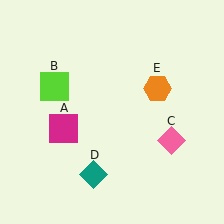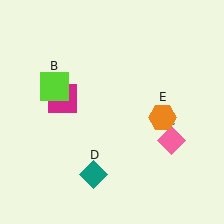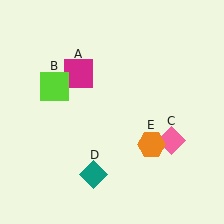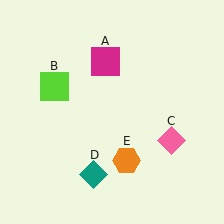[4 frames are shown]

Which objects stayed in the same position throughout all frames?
Lime square (object B) and pink diamond (object C) and teal diamond (object D) remained stationary.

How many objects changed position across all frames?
2 objects changed position: magenta square (object A), orange hexagon (object E).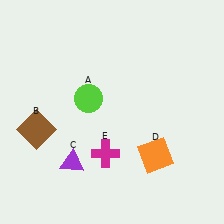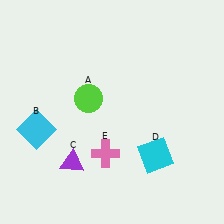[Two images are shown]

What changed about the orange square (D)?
In Image 1, D is orange. In Image 2, it changed to cyan.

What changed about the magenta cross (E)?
In Image 1, E is magenta. In Image 2, it changed to pink.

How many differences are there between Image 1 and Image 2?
There are 3 differences between the two images.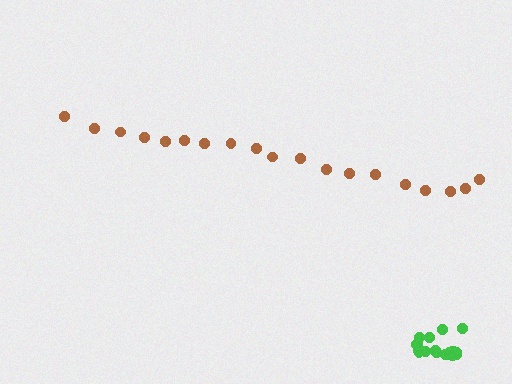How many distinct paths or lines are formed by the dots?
There are 2 distinct paths.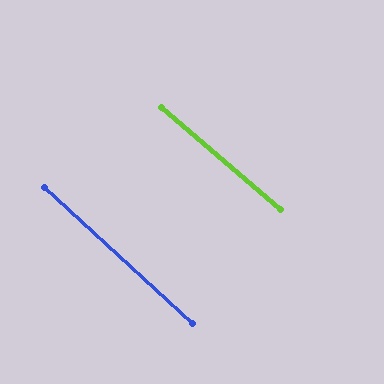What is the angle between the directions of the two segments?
Approximately 2 degrees.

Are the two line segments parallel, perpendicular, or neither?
Parallel — their directions differ by only 1.9°.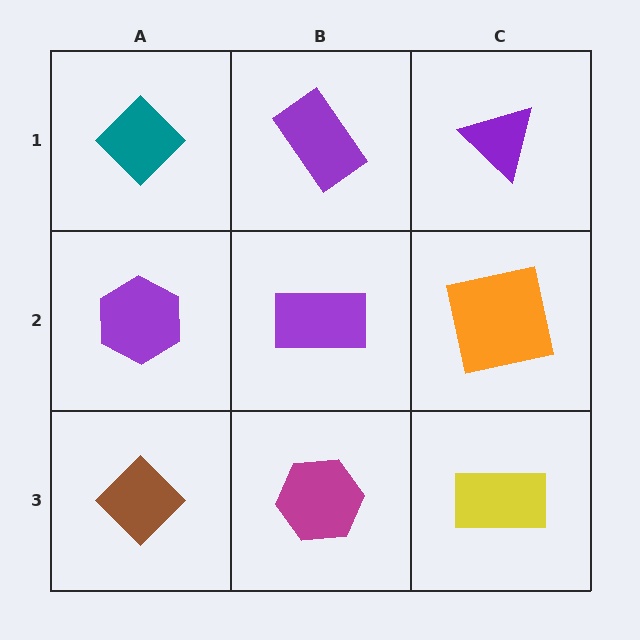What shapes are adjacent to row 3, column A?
A purple hexagon (row 2, column A), a magenta hexagon (row 3, column B).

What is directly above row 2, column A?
A teal diamond.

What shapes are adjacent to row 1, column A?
A purple hexagon (row 2, column A), a purple rectangle (row 1, column B).